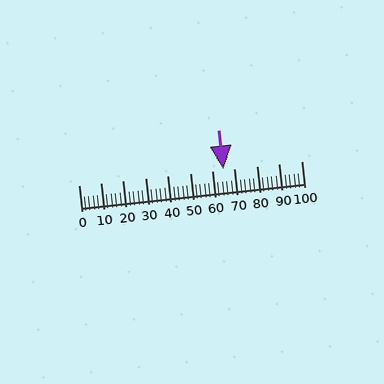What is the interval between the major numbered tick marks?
The major tick marks are spaced 10 units apart.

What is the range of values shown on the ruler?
The ruler shows values from 0 to 100.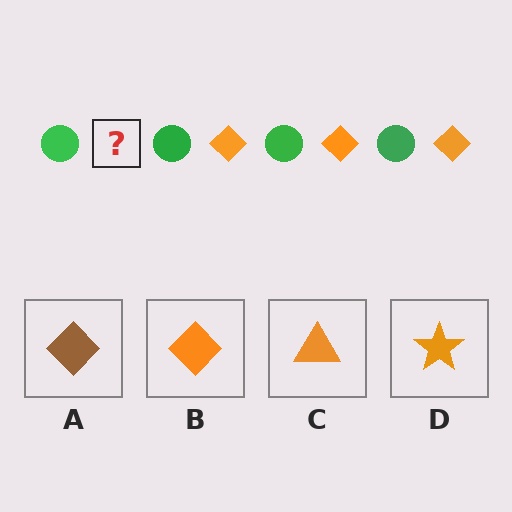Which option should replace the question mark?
Option B.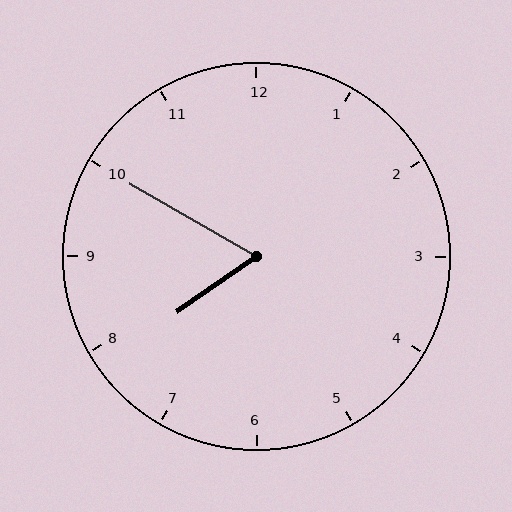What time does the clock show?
7:50.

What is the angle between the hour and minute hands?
Approximately 65 degrees.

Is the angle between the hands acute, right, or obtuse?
It is acute.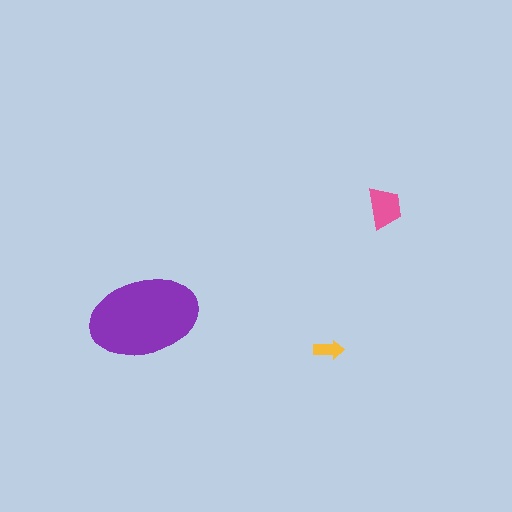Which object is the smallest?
The yellow arrow.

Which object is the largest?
The purple ellipse.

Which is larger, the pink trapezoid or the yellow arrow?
The pink trapezoid.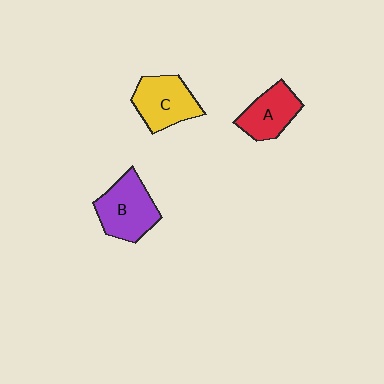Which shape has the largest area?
Shape B (purple).